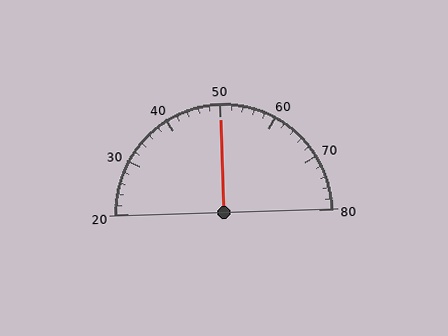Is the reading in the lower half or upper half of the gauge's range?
The reading is in the upper half of the range (20 to 80).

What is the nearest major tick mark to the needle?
The nearest major tick mark is 50.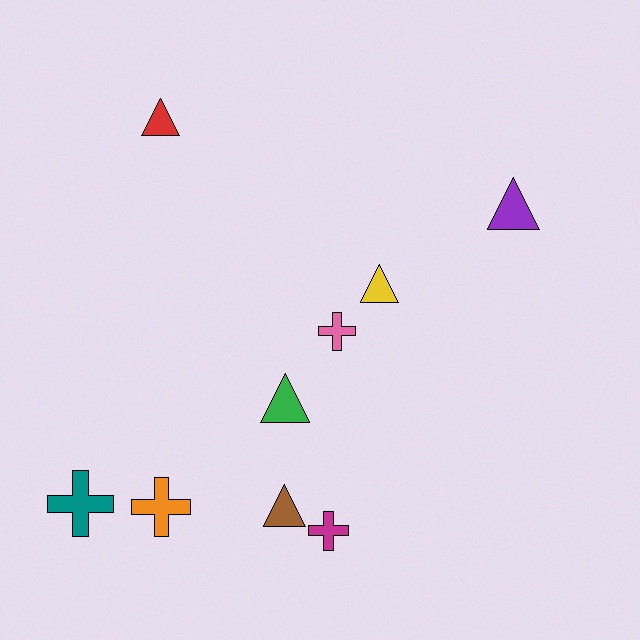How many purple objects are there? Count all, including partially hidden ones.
There is 1 purple object.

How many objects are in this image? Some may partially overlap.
There are 9 objects.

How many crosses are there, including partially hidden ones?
There are 4 crosses.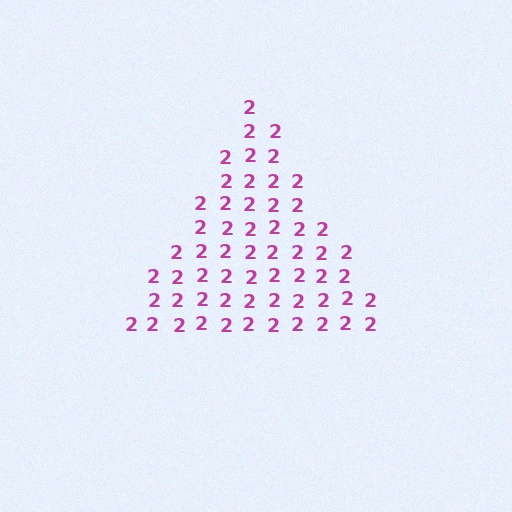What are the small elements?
The small elements are digit 2's.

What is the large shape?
The large shape is a triangle.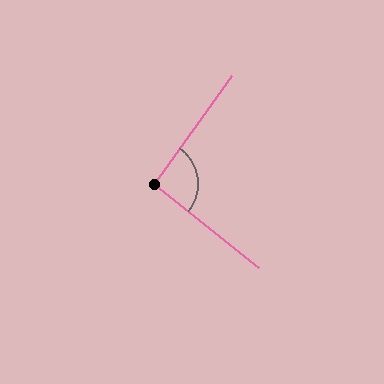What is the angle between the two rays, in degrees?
Approximately 93 degrees.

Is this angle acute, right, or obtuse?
It is approximately a right angle.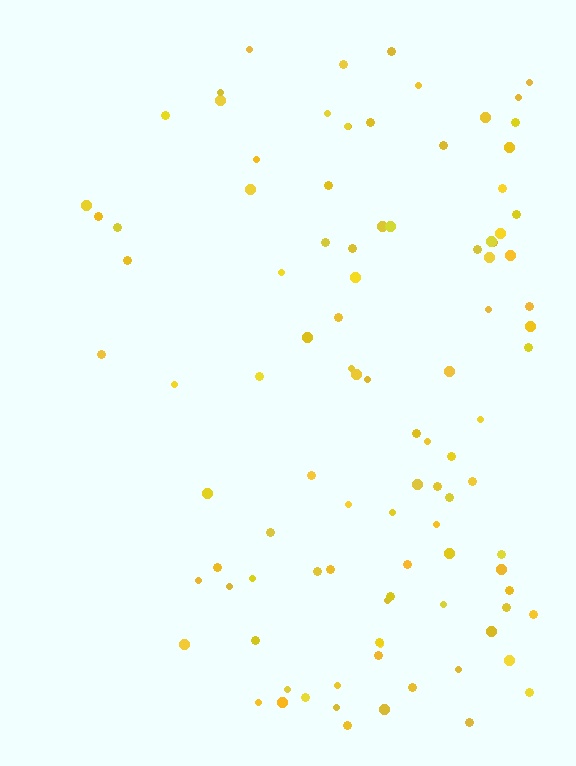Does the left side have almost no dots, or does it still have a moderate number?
Still a moderate number, just noticeably fewer than the right.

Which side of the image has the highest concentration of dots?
The right.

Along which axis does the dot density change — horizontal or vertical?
Horizontal.